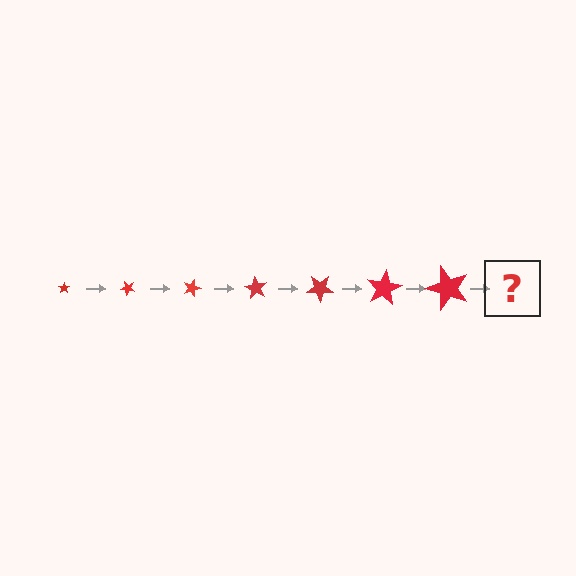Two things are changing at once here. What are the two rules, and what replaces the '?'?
The two rules are that the star grows larger each step and it rotates 45 degrees each step. The '?' should be a star, larger than the previous one and rotated 315 degrees from the start.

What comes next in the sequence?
The next element should be a star, larger than the previous one and rotated 315 degrees from the start.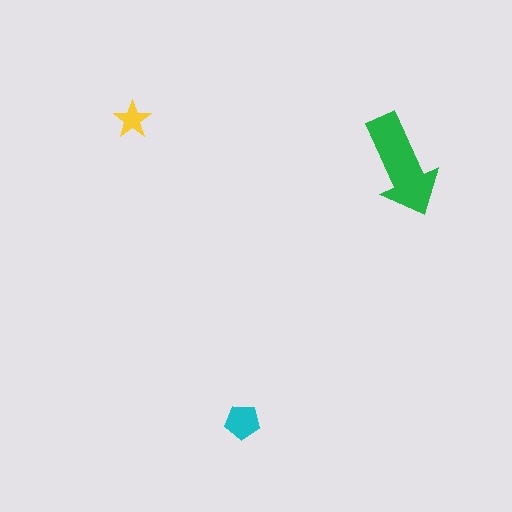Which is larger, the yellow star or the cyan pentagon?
The cyan pentagon.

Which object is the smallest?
The yellow star.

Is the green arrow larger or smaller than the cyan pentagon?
Larger.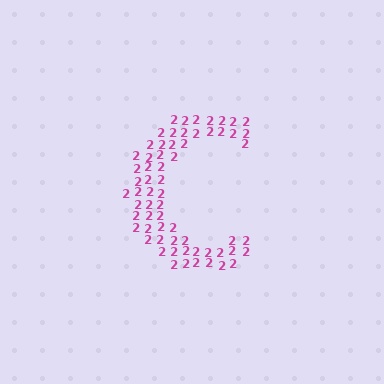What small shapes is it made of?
It is made of small digit 2's.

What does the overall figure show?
The overall figure shows the letter C.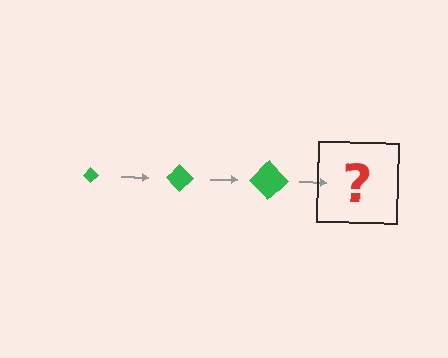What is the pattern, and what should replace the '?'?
The pattern is that the diamond gets progressively larger each step. The '?' should be a green diamond, larger than the previous one.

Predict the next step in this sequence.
The next step is a green diamond, larger than the previous one.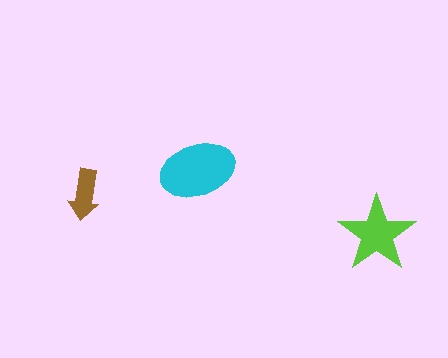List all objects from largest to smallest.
The cyan ellipse, the lime star, the brown arrow.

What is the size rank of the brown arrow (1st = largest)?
3rd.